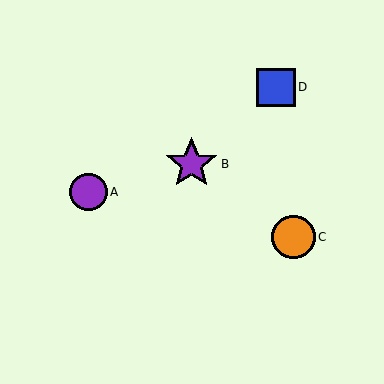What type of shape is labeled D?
Shape D is a blue square.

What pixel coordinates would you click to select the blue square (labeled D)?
Click at (276, 87) to select the blue square D.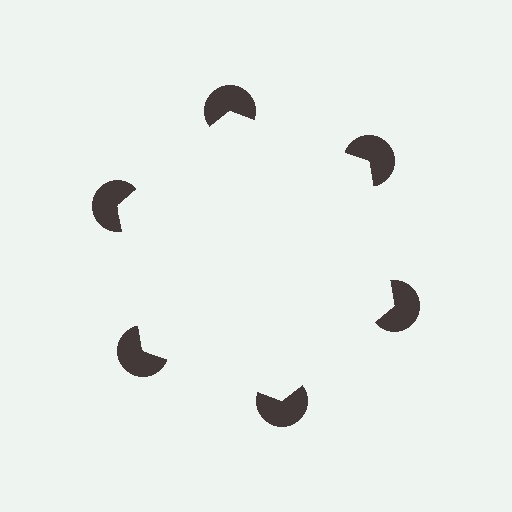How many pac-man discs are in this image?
There are 6 — one at each vertex of the illusory hexagon.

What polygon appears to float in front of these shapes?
An illusory hexagon — its edges are inferred from the aligned wedge cuts in the pac-man discs, not physically drawn.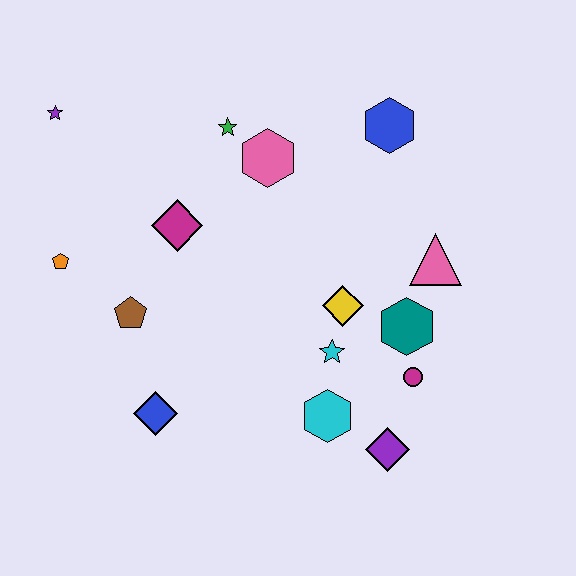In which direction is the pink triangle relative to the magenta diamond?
The pink triangle is to the right of the magenta diamond.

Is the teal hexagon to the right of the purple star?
Yes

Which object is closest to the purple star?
The orange pentagon is closest to the purple star.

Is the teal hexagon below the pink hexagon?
Yes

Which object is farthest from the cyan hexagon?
The purple star is farthest from the cyan hexagon.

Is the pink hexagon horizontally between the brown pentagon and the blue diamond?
No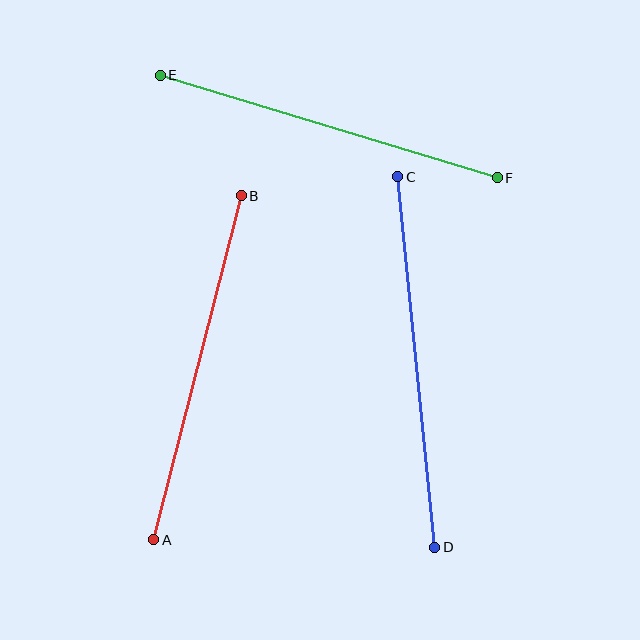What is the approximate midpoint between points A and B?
The midpoint is at approximately (198, 368) pixels.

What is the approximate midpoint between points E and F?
The midpoint is at approximately (329, 127) pixels.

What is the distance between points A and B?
The distance is approximately 355 pixels.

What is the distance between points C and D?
The distance is approximately 372 pixels.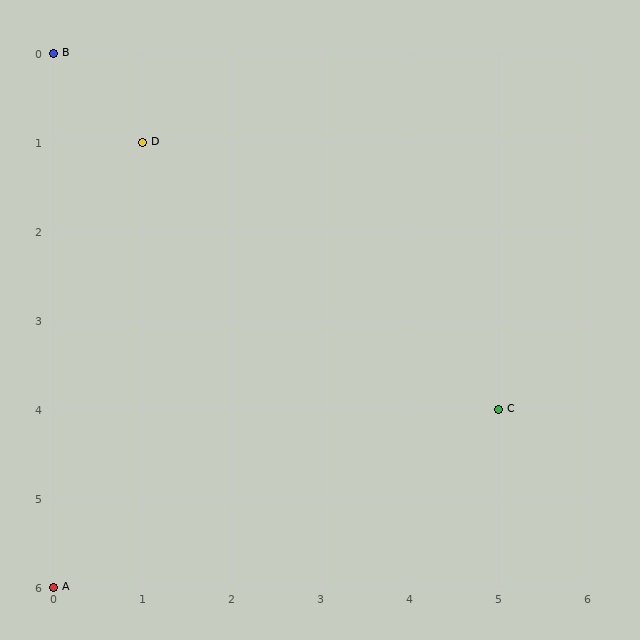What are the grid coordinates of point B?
Point B is at grid coordinates (0, 0).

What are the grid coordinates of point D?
Point D is at grid coordinates (1, 1).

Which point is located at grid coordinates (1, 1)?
Point D is at (1, 1).